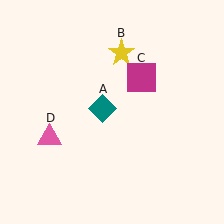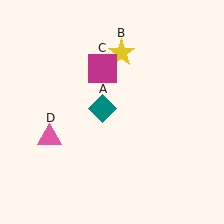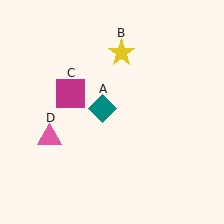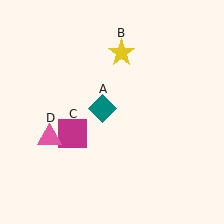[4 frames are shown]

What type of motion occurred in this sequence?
The magenta square (object C) rotated counterclockwise around the center of the scene.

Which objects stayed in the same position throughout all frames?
Teal diamond (object A) and yellow star (object B) and pink triangle (object D) remained stationary.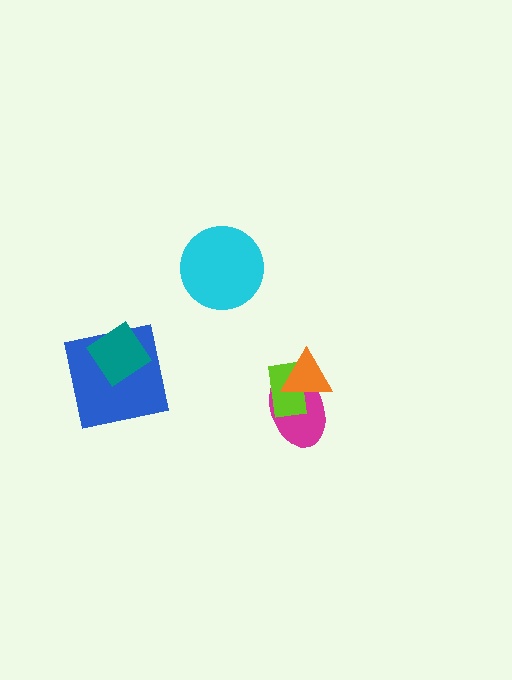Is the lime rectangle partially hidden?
Yes, it is partially covered by another shape.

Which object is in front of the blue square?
The teal diamond is in front of the blue square.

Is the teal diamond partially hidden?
No, no other shape covers it.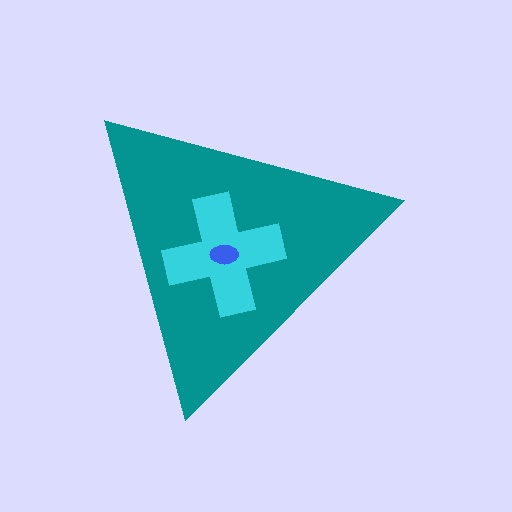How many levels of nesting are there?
3.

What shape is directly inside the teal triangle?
The cyan cross.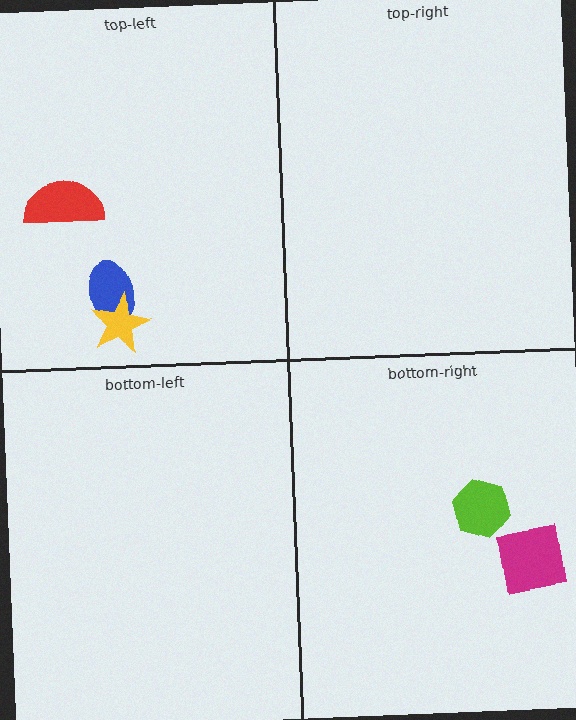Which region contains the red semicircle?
The top-left region.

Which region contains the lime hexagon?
The bottom-right region.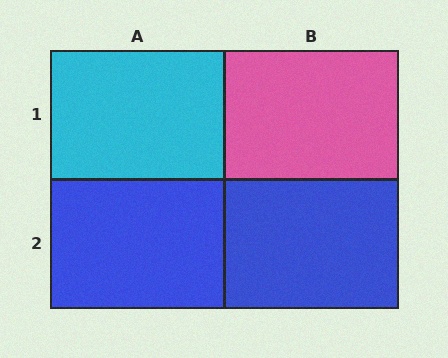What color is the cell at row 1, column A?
Cyan.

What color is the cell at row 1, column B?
Pink.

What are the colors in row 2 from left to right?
Blue, blue.